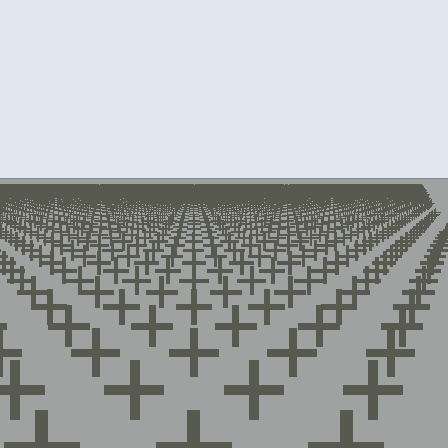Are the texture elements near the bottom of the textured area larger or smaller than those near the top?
Larger. Near the bottom, elements are closer to the viewer and appear at a bigger on-screen size.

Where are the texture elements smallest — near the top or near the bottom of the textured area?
Near the top.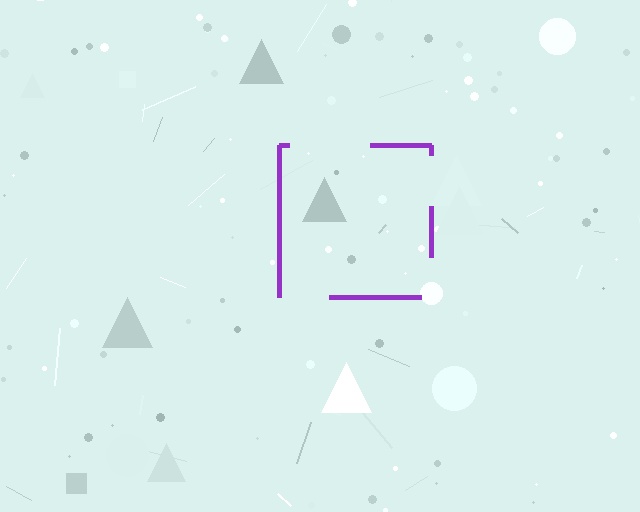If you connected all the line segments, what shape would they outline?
They would outline a square.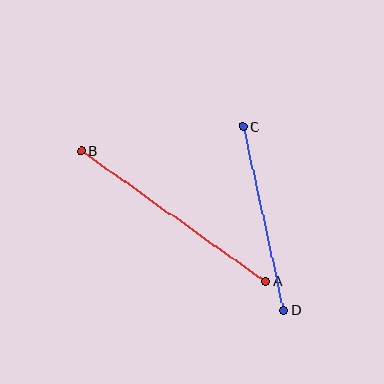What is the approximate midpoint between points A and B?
The midpoint is at approximately (174, 216) pixels.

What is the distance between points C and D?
The distance is approximately 188 pixels.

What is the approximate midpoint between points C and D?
The midpoint is at approximately (263, 218) pixels.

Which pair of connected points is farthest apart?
Points A and B are farthest apart.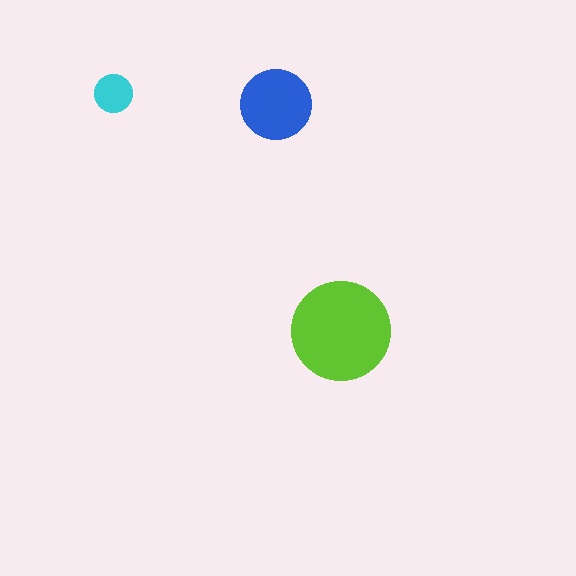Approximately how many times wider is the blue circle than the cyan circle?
About 2 times wider.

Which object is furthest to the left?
The cyan circle is leftmost.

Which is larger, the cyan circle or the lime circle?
The lime one.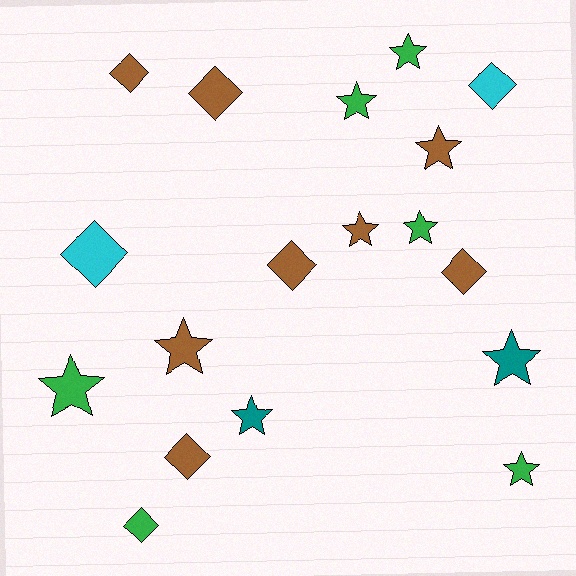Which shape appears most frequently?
Star, with 10 objects.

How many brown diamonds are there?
There are 5 brown diamonds.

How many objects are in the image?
There are 18 objects.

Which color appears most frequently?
Brown, with 8 objects.